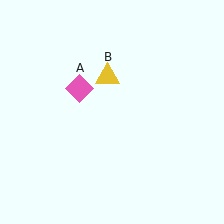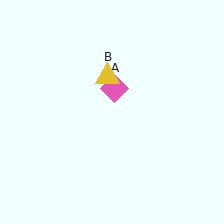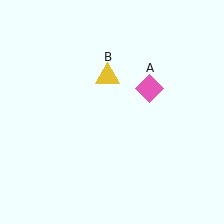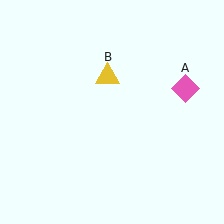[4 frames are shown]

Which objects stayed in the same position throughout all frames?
Yellow triangle (object B) remained stationary.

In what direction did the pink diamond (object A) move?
The pink diamond (object A) moved right.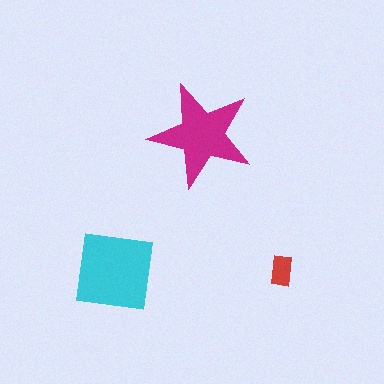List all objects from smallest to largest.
The red rectangle, the magenta star, the cyan square.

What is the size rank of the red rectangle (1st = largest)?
3rd.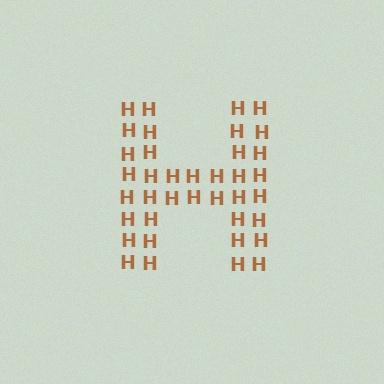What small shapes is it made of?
It is made of small letter H's.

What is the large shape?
The large shape is the letter H.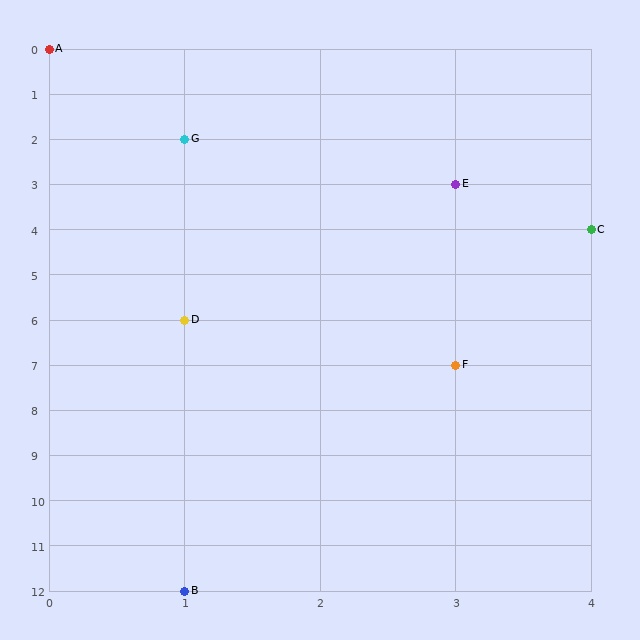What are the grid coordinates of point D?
Point D is at grid coordinates (1, 6).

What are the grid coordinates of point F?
Point F is at grid coordinates (3, 7).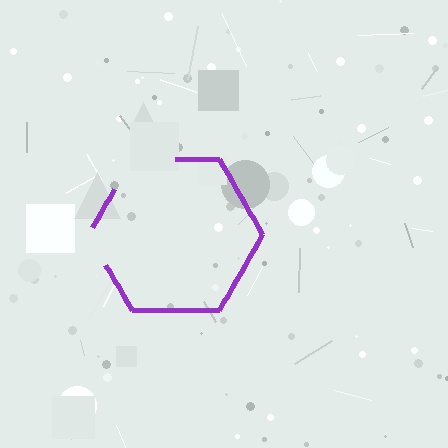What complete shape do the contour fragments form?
The contour fragments form a hexagon.